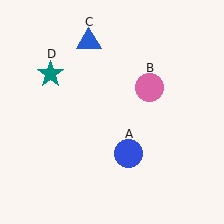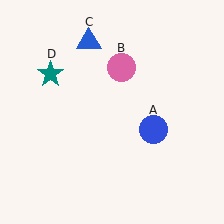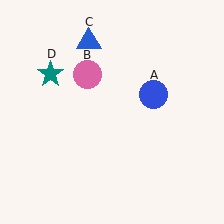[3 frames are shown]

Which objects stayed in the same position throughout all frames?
Blue triangle (object C) and teal star (object D) remained stationary.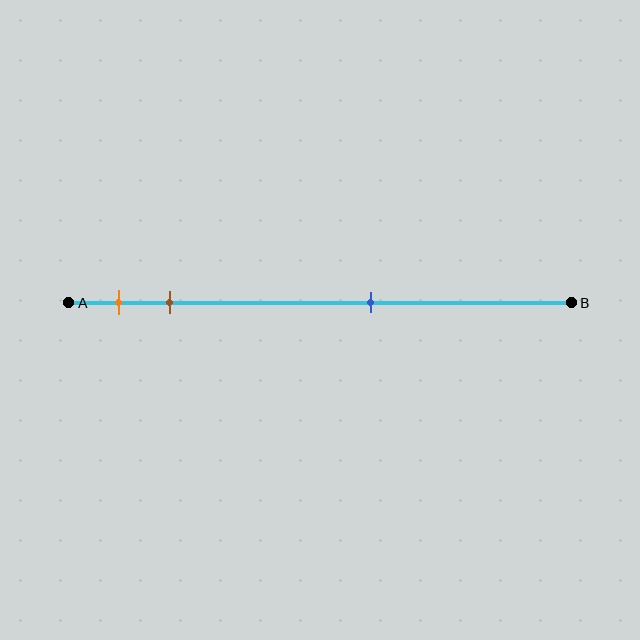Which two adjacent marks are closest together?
The orange and brown marks are the closest adjacent pair.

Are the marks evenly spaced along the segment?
No, the marks are not evenly spaced.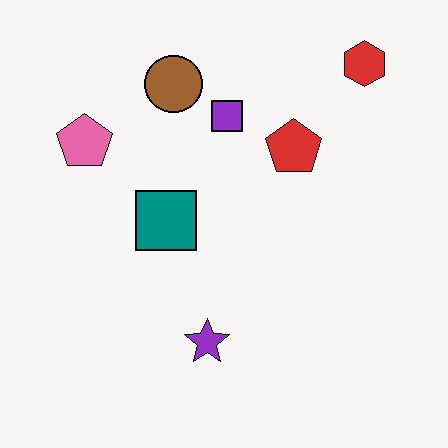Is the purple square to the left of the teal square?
No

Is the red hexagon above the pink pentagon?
Yes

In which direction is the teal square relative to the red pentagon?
The teal square is to the left of the red pentagon.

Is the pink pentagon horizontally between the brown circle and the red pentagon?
No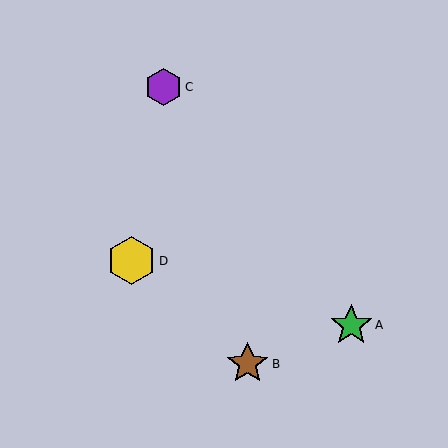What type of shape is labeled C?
Shape C is a purple hexagon.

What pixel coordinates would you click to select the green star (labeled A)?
Click at (351, 325) to select the green star A.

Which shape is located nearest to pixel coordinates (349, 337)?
The green star (labeled A) at (351, 325) is nearest to that location.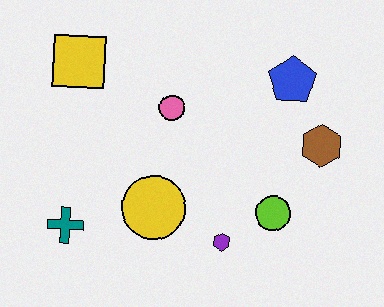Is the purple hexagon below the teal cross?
Yes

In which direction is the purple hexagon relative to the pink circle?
The purple hexagon is below the pink circle.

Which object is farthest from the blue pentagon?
The teal cross is farthest from the blue pentagon.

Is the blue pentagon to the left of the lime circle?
No